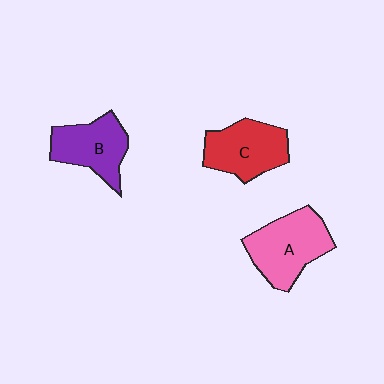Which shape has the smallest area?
Shape B (purple).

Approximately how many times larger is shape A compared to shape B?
Approximately 1.2 times.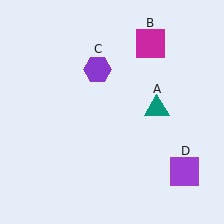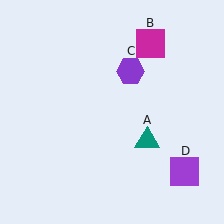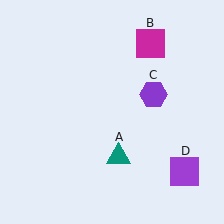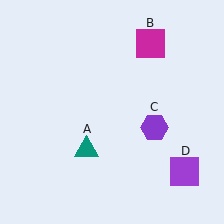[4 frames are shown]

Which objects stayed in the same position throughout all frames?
Magenta square (object B) and purple square (object D) remained stationary.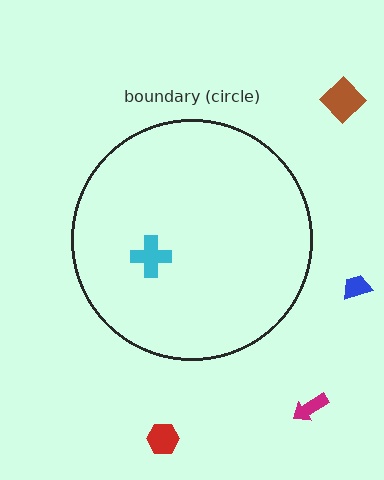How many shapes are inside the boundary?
1 inside, 4 outside.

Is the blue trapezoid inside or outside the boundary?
Outside.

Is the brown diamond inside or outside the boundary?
Outside.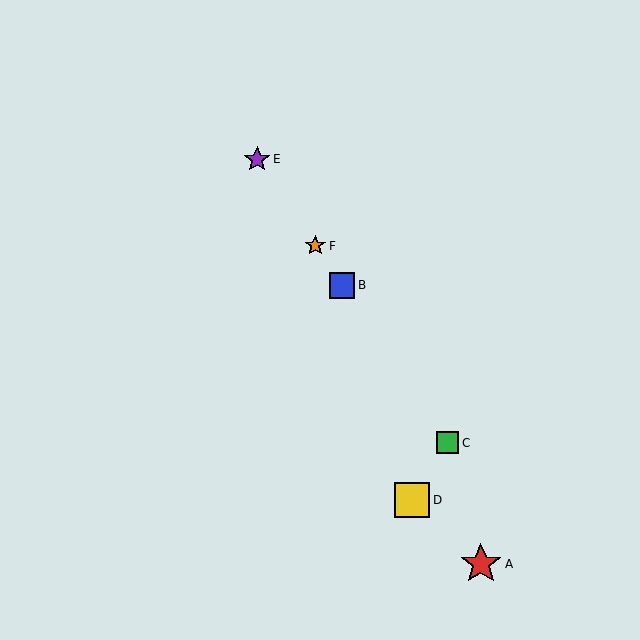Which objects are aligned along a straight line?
Objects B, C, E, F are aligned along a straight line.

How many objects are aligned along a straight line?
4 objects (B, C, E, F) are aligned along a straight line.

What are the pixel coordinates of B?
Object B is at (342, 285).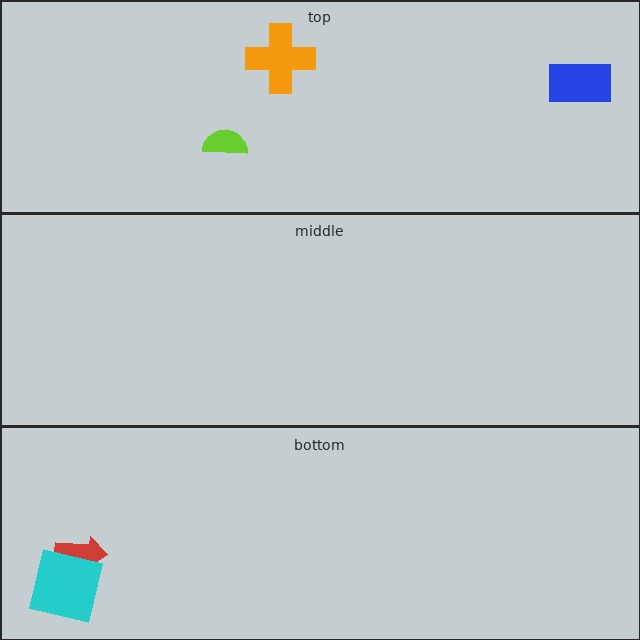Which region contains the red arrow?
The bottom region.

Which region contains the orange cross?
The top region.